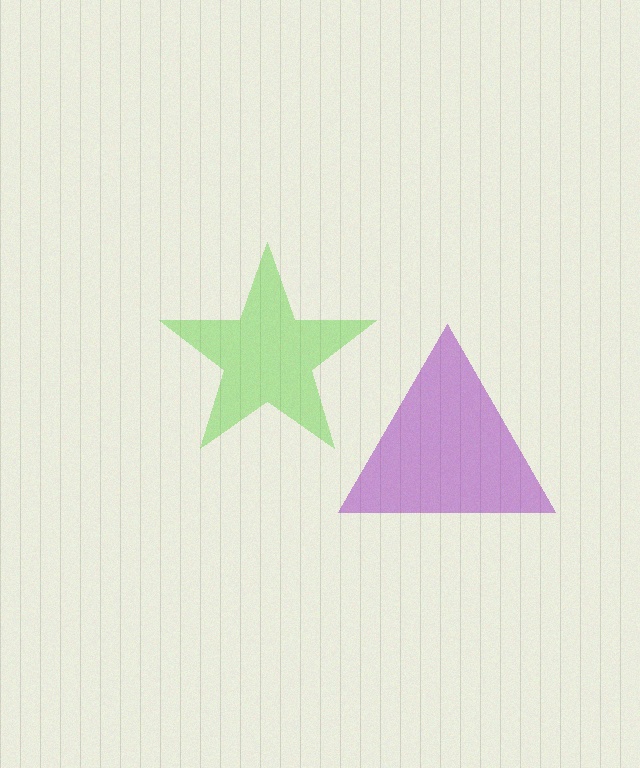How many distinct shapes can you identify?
There are 2 distinct shapes: a purple triangle, a lime star.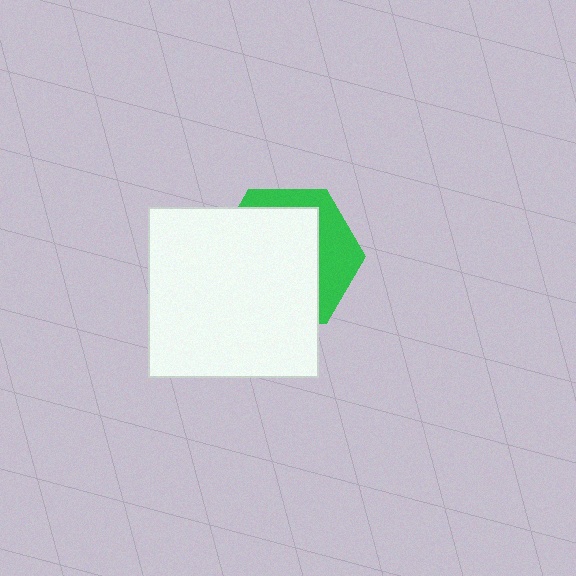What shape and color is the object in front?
The object in front is a white square.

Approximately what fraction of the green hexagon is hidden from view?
Roughly 68% of the green hexagon is hidden behind the white square.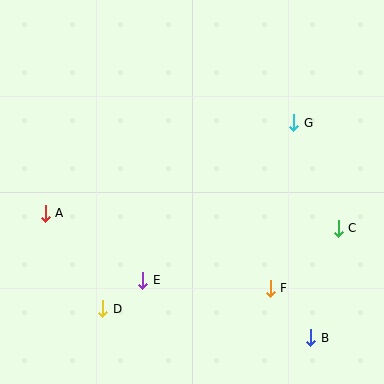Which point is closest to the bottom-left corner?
Point D is closest to the bottom-left corner.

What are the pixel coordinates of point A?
Point A is at (45, 213).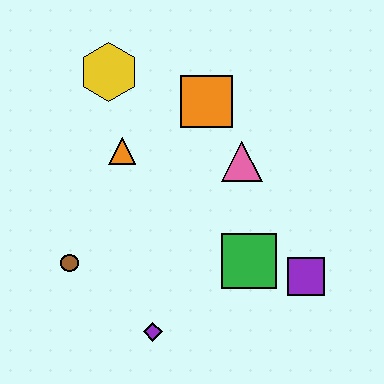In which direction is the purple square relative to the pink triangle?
The purple square is below the pink triangle.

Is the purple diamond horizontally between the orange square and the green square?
No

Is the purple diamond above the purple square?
No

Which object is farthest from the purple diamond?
The yellow hexagon is farthest from the purple diamond.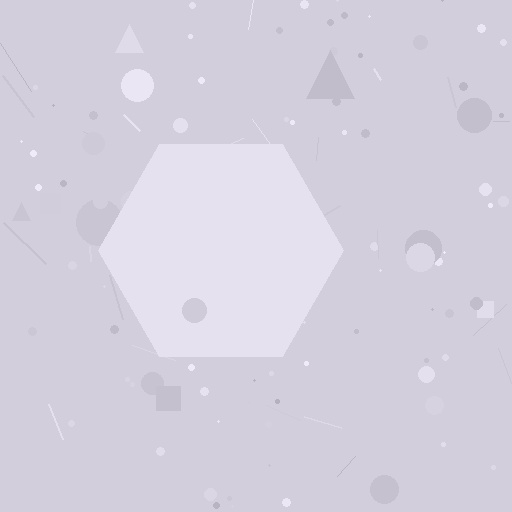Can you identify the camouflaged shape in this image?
The camouflaged shape is a hexagon.